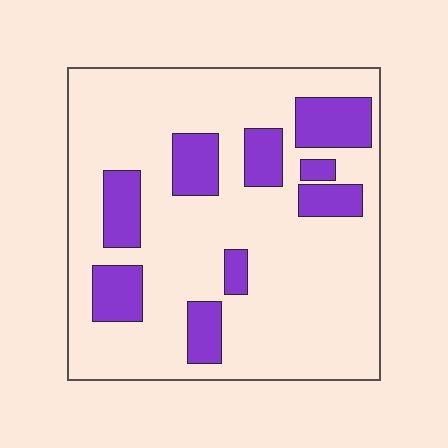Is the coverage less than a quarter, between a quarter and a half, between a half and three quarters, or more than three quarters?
Less than a quarter.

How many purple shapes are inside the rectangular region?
9.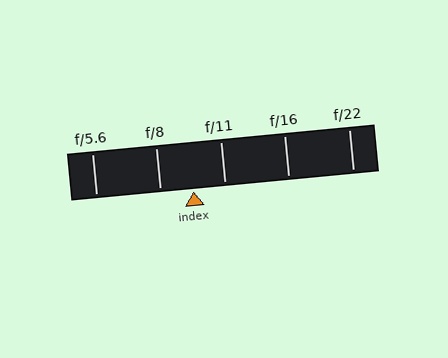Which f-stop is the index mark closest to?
The index mark is closest to f/11.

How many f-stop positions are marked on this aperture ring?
There are 5 f-stop positions marked.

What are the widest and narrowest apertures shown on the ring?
The widest aperture shown is f/5.6 and the narrowest is f/22.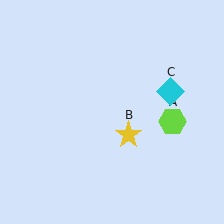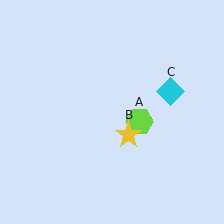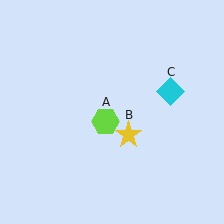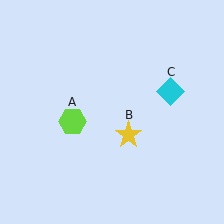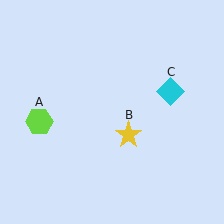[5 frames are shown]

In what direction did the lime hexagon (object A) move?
The lime hexagon (object A) moved left.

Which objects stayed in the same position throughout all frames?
Yellow star (object B) and cyan diamond (object C) remained stationary.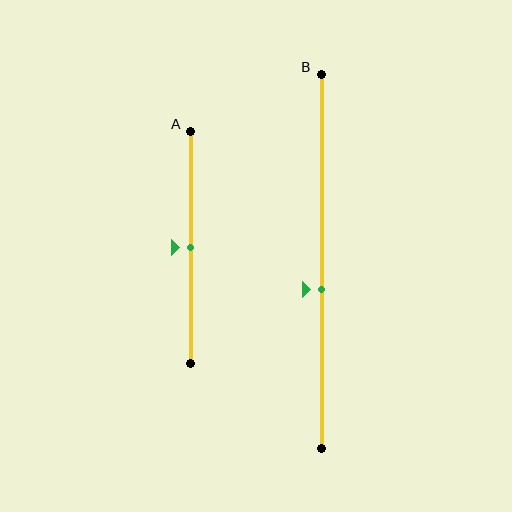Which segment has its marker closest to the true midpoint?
Segment A has its marker closest to the true midpoint.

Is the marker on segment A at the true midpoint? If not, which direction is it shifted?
Yes, the marker on segment A is at the true midpoint.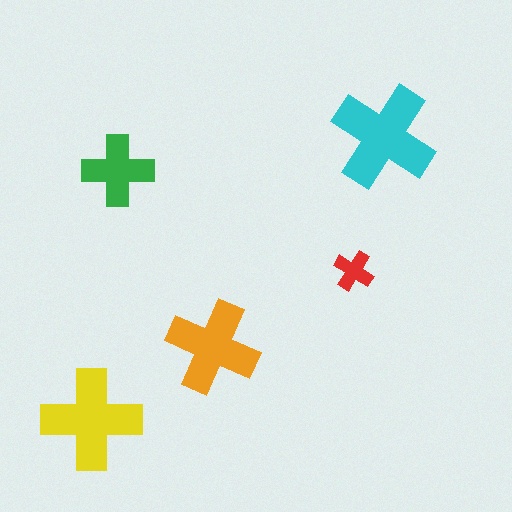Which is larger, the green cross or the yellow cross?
The yellow one.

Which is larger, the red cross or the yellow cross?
The yellow one.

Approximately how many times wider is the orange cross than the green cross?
About 1.5 times wider.